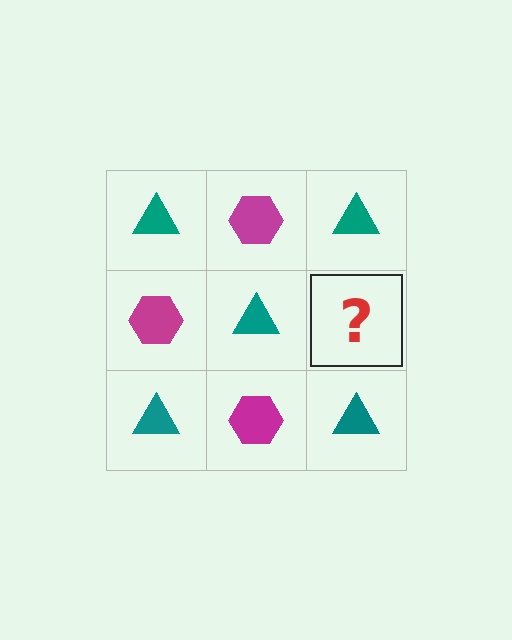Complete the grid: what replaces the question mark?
The question mark should be replaced with a magenta hexagon.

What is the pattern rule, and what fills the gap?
The rule is that it alternates teal triangle and magenta hexagon in a checkerboard pattern. The gap should be filled with a magenta hexagon.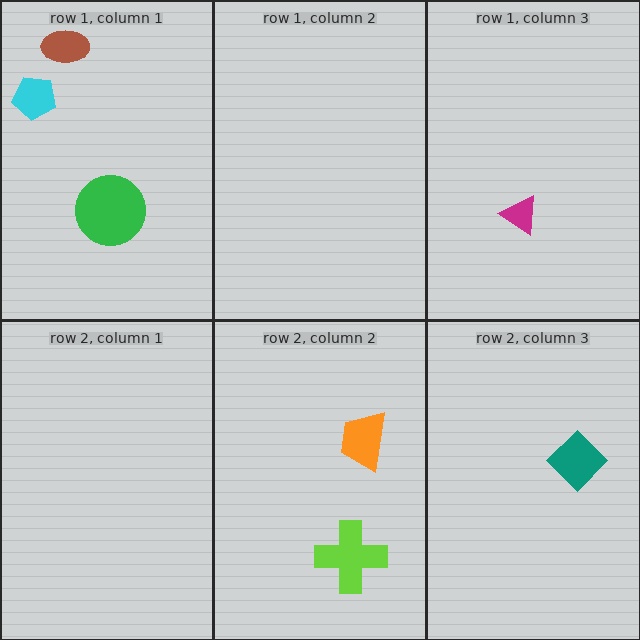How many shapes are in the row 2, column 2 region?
2.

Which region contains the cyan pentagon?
The row 1, column 1 region.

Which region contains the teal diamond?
The row 2, column 3 region.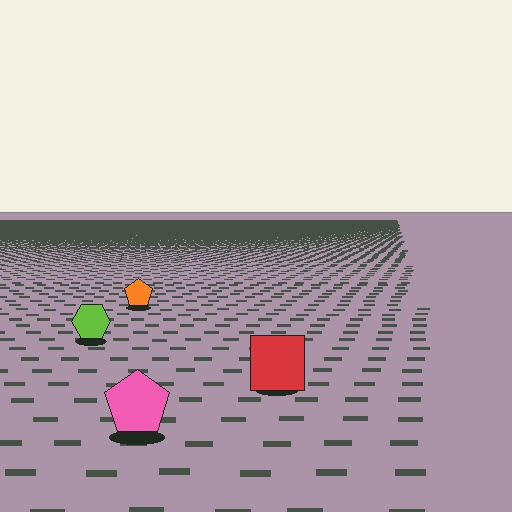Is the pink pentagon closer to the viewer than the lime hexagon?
Yes. The pink pentagon is closer — you can tell from the texture gradient: the ground texture is coarser near it.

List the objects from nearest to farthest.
From nearest to farthest: the pink pentagon, the red square, the lime hexagon, the orange pentagon.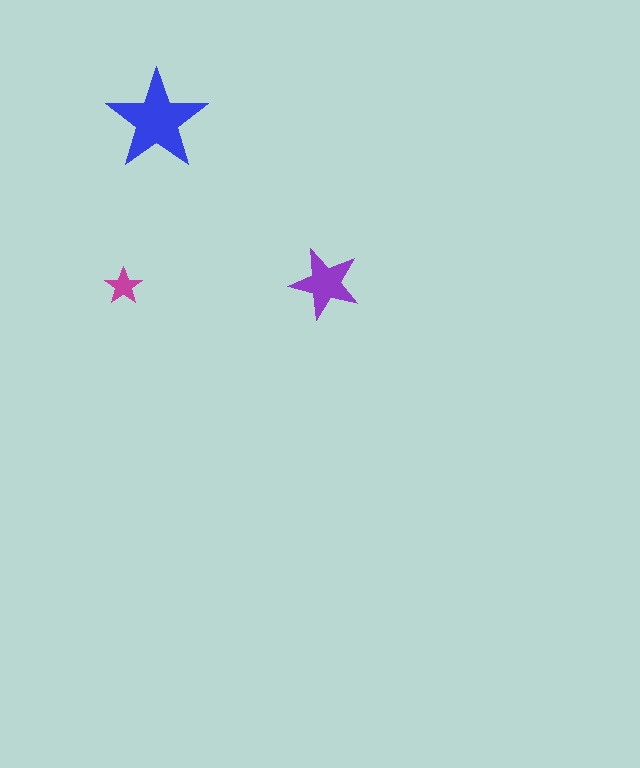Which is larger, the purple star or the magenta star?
The purple one.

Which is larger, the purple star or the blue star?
The blue one.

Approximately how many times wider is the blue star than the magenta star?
About 2.5 times wider.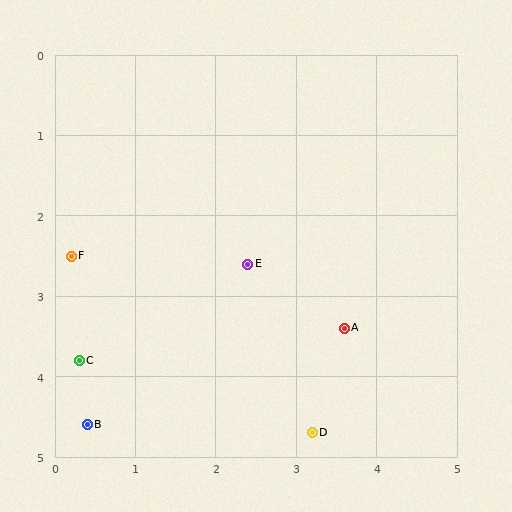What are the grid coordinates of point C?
Point C is at approximately (0.3, 3.8).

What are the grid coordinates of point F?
Point F is at approximately (0.2, 2.5).